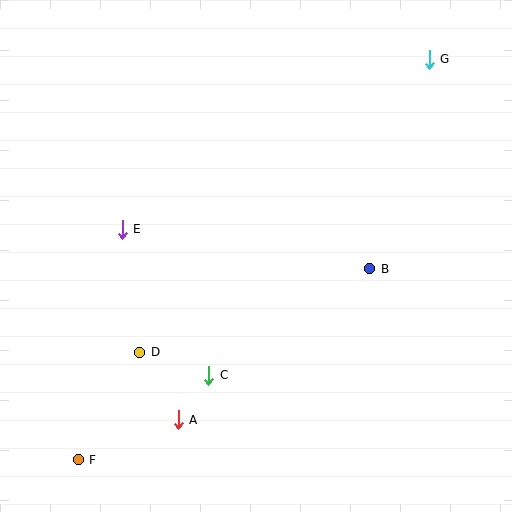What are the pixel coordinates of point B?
Point B is at (370, 269).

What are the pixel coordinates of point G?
Point G is at (429, 59).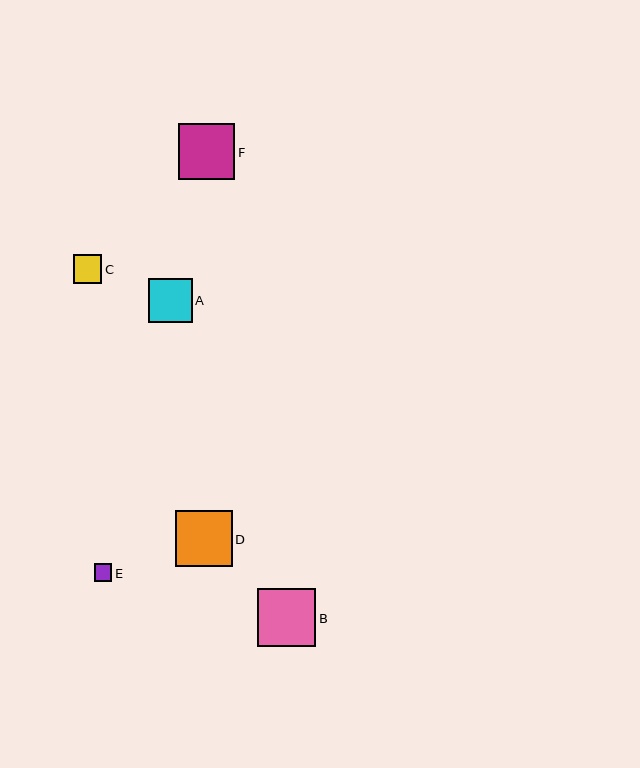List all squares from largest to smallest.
From largest to smallest: B, D, F, A, C, E.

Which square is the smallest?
Square E is the smallest with a size of approximately 17 pixels.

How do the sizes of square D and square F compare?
Square D and square F are approximately the same size.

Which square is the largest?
Square B is the largest with a size of approximately 58 pixels.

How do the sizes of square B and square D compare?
Square B and square D are approximately the same size.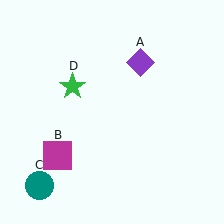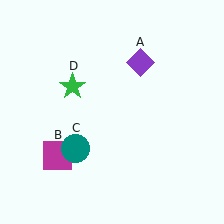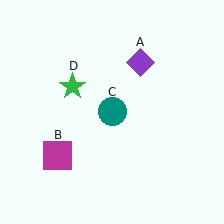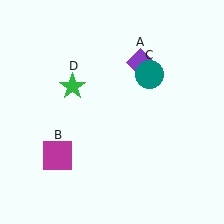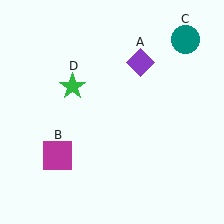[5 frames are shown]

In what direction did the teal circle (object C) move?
The teal circle (object C) moved up and to the right.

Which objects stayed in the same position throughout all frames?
Purple diamond (object A) and magenta square (object B) and green star (object D) remained stationary.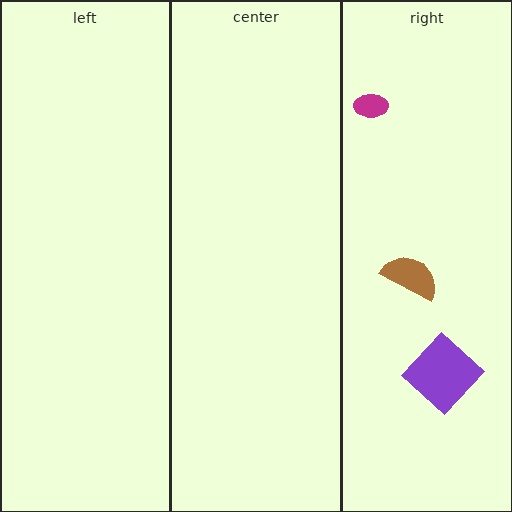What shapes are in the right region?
The brown semicircle, the purple diamond, the magenta ellipse.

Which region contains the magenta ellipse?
The right region.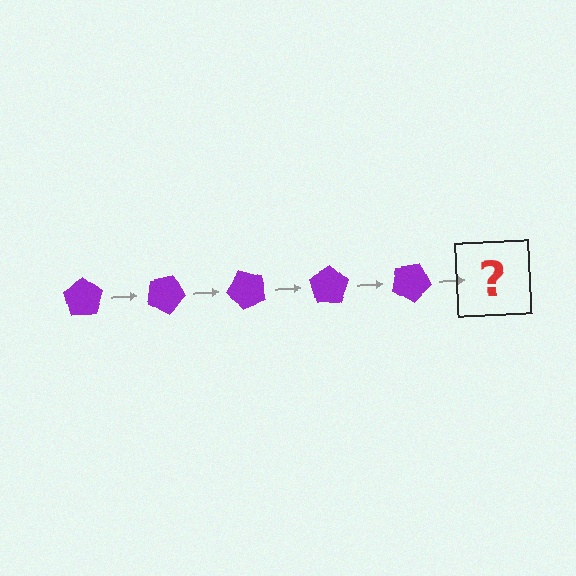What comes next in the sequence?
The next element should be a purple pentagon rotated 125 degrees.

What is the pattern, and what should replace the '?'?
The pattern is that the pentagon rotates 25 degrees each step. The '?' should be a purple pentagon rotated 125 degrees.